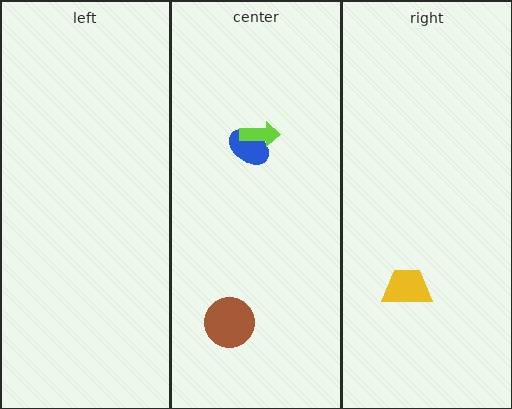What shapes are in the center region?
The blue ellipse, the brown circle, the lime arrow.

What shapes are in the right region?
The yellow trapezoid.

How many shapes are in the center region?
3.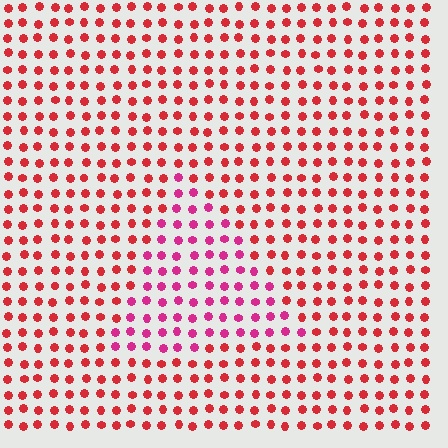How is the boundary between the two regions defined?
The boundary is defined purely by a slight shift in hue (about 31 degrees). Spacing, size, and orientation are identical on both sides.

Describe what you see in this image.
The image is filled with small red elements in a uniform arrangement. A triangle-shaped region is visible where the elements are tinted to a slightly different hue, forming a subtle color boundary.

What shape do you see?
I see a triangle.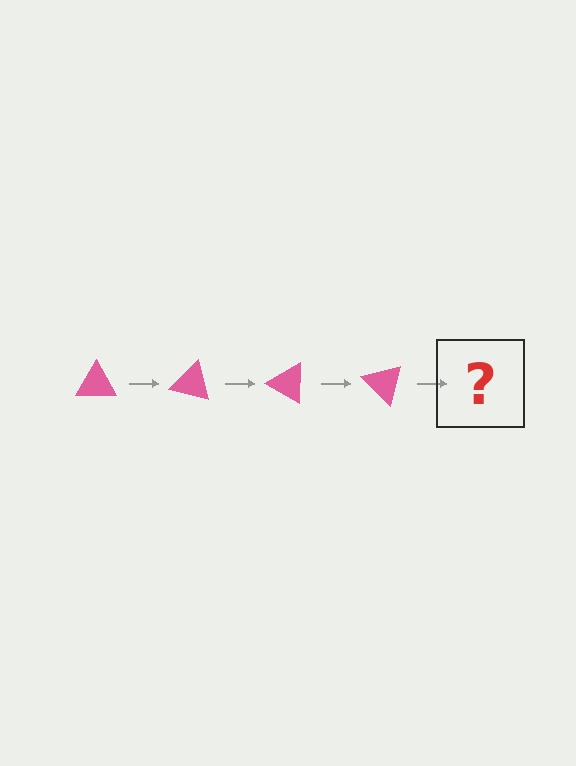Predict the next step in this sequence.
The next step is a pink triangle rotated 60 degrees.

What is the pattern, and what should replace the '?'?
The pattern is that the triangle rotates 15 degrees each step. The '?' should be a pink triangle rotated 60 degrees.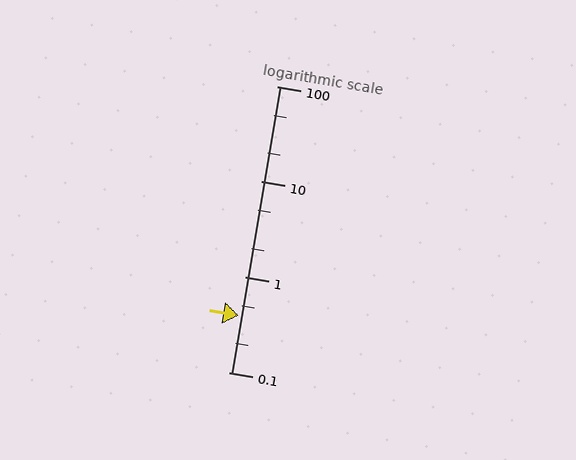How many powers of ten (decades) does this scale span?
The scale spans 3 decades, from 0.1 to 100.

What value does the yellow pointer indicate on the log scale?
The pointer indicates approximately 0.39.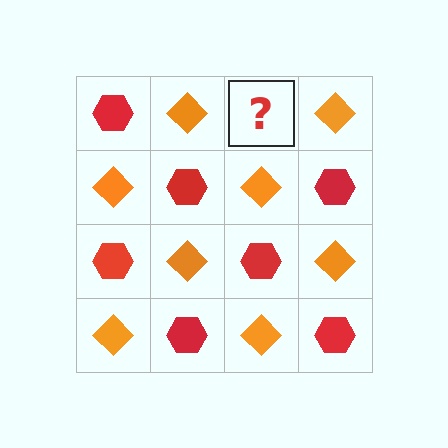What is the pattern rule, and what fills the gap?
The rule is that it alternates red hexagon and orange diamond in a checkerboard pattern. The gap should be filled with a red hexagon.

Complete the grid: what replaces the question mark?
The question mark should be replaced with a red hexagon.